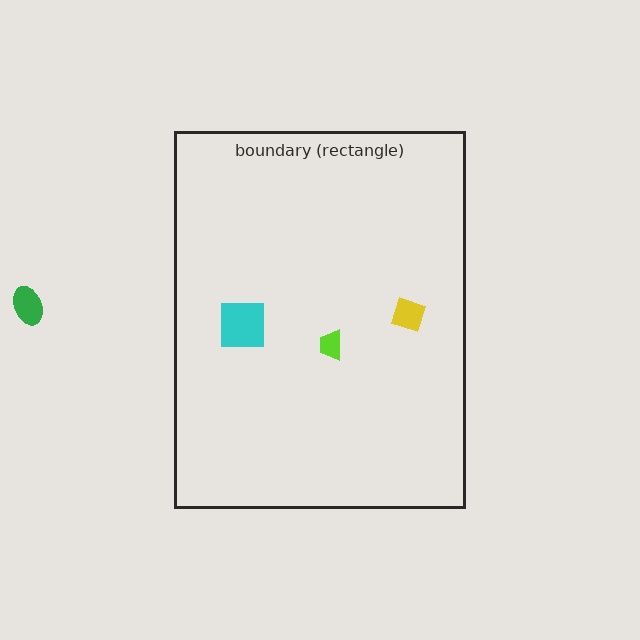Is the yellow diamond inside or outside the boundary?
Inside.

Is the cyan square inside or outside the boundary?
Inside.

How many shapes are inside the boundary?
3 inside, 1 outside.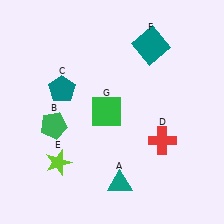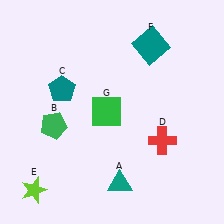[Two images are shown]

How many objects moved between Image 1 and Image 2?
1 object moved between the two images.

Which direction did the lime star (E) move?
The lime star (E) moved down.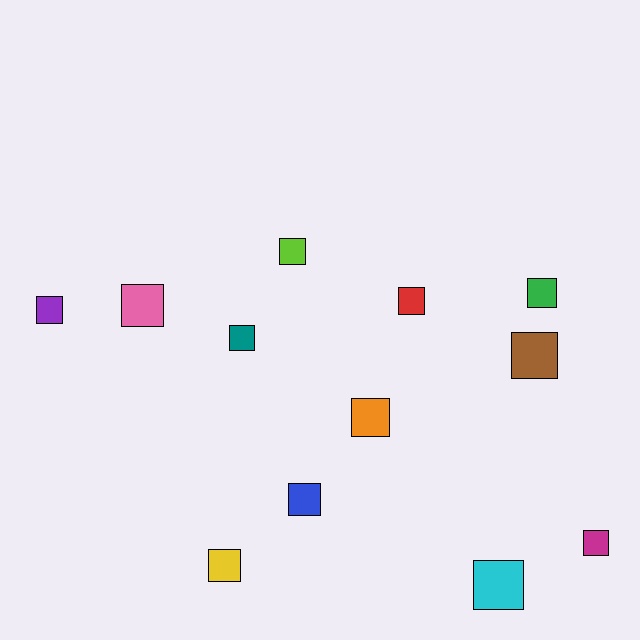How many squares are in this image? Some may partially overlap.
There are 12 squares.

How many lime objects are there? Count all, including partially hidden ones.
There is 1 lime object.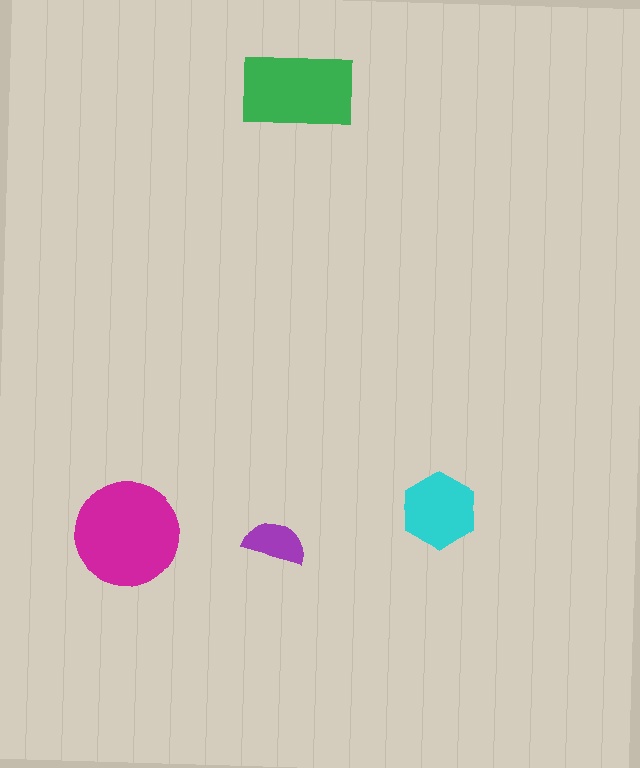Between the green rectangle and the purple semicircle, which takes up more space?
The green rectangle.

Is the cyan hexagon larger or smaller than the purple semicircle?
Larger.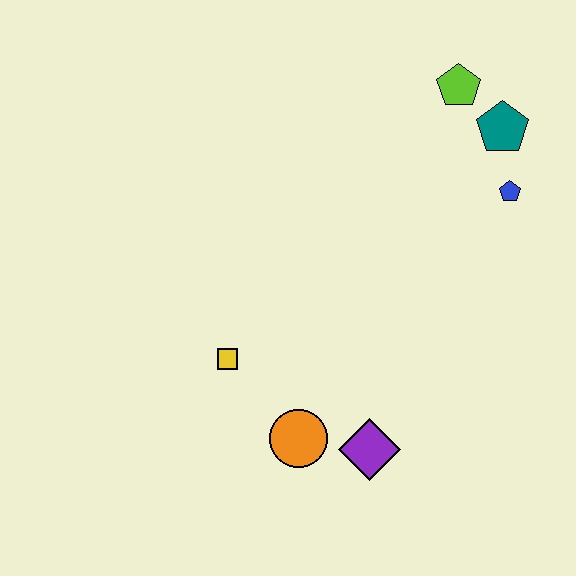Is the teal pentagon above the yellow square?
Yes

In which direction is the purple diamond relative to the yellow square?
The purple diamond is to the right of the yellow square.